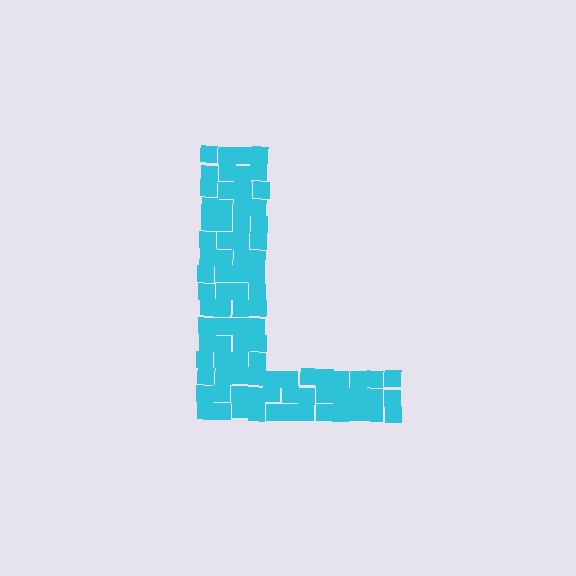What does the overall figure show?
The overall figure shows the letter L.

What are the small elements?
The small elements are squares.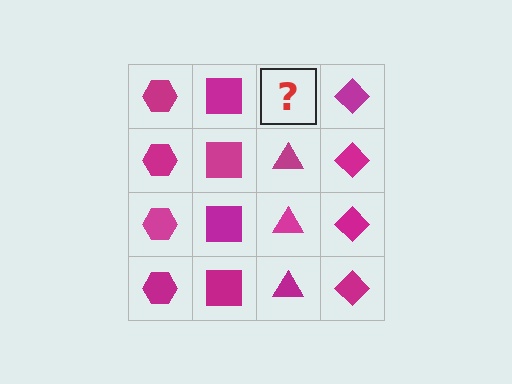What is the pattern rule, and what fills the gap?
The rule is that each column has a consistent shape. The gap should be filled with a magenta triangle.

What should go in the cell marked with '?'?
The missing cell should contain a magenta triangle.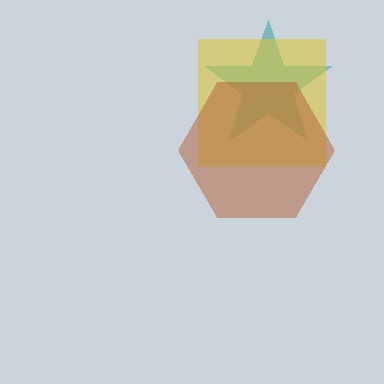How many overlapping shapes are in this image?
There are 3 overlapping shapes in the image.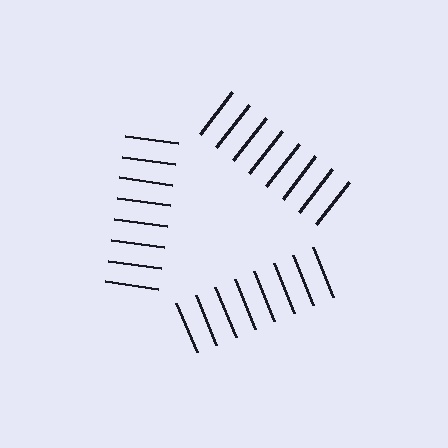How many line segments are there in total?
24 — 8 along each of the 3 edges.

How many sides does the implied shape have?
3 sides — the line-ends trace a triangle.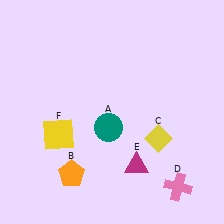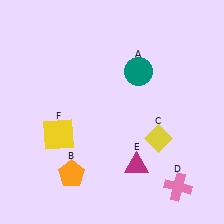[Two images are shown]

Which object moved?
The teal circle (A) moved up.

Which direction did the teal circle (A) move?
The teal circle (A) moved up.